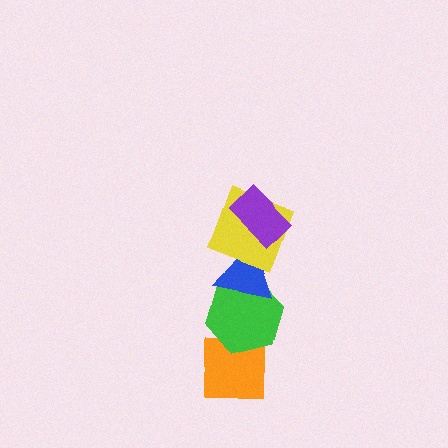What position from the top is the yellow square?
The yellow square is 2nd from the top.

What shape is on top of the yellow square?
The purple rectangle is on top of the yellow square.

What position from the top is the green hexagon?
The green hexagon is 4th from the top.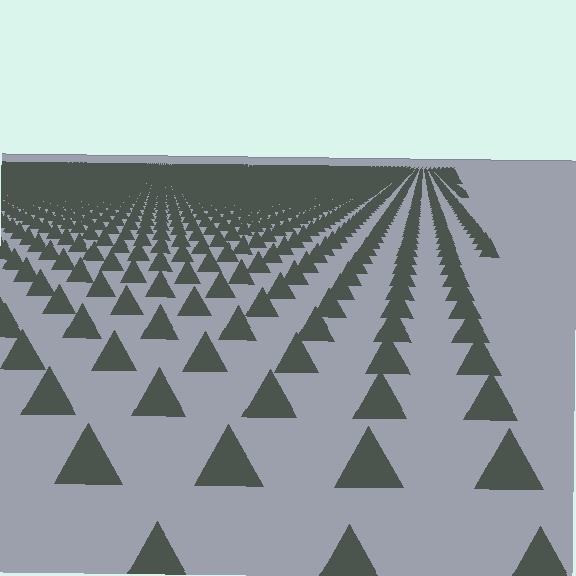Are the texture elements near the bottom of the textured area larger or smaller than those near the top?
Larger. Near the bottom, elements are closer to the viewer and appear at a bigger on-screen size.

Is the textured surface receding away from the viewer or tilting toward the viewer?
The surface is receding away from the viewer. Texture elements get smaller and denser toward the top.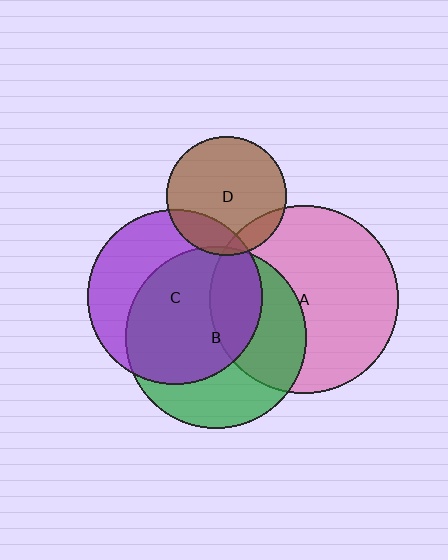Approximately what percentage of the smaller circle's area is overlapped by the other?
Approximately 40%.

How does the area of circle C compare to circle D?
Approximately 2.1 times.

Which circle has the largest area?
Circle A (pink).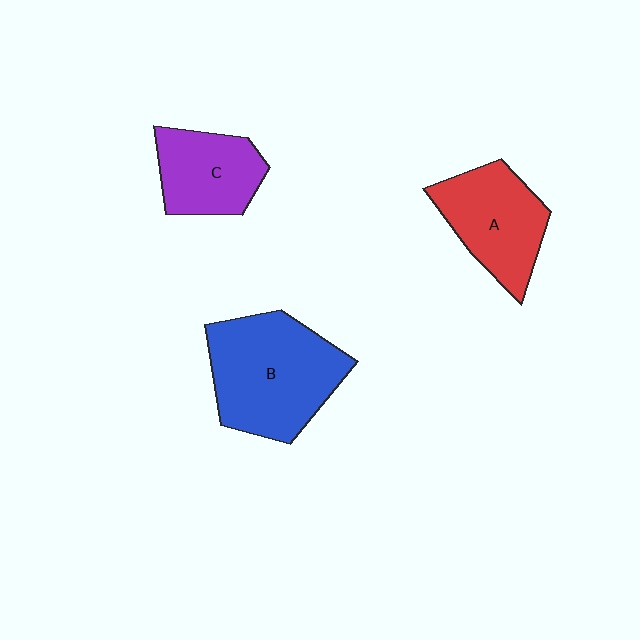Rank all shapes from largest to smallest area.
From largest to smallest: B (blue), A (red), C (purple).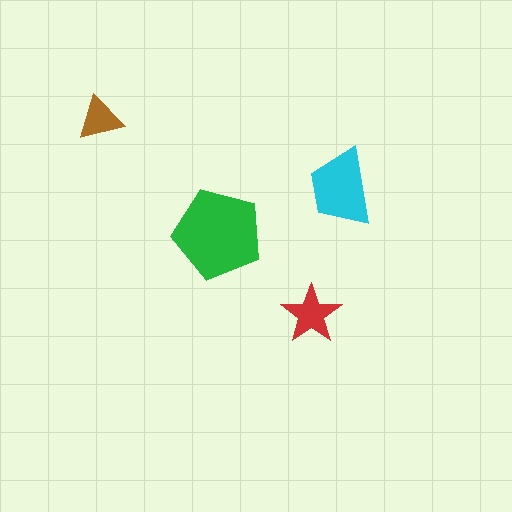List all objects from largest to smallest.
The green pentagon, the cyan trapezoid, the red star, the brown triangle.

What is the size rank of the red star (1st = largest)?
3rd.